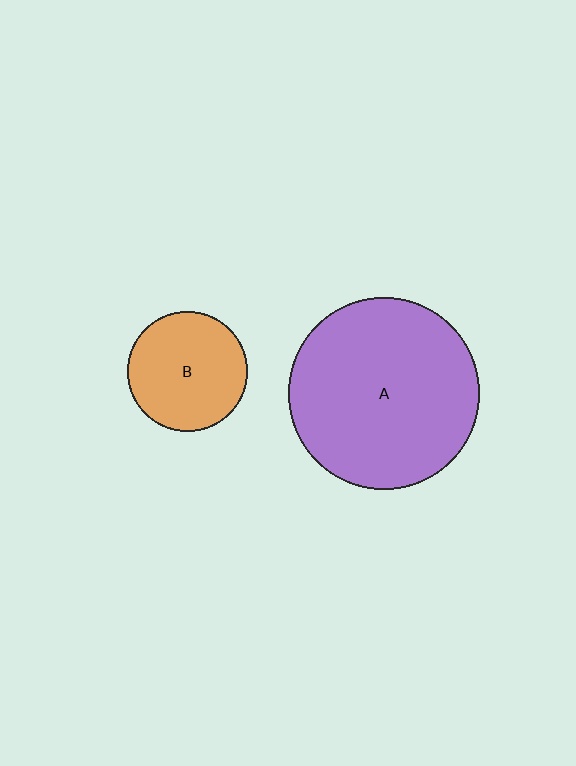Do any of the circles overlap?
No, none of the circles overlap.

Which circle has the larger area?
Circle A (purple).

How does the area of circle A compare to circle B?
Approximately 2.5 times.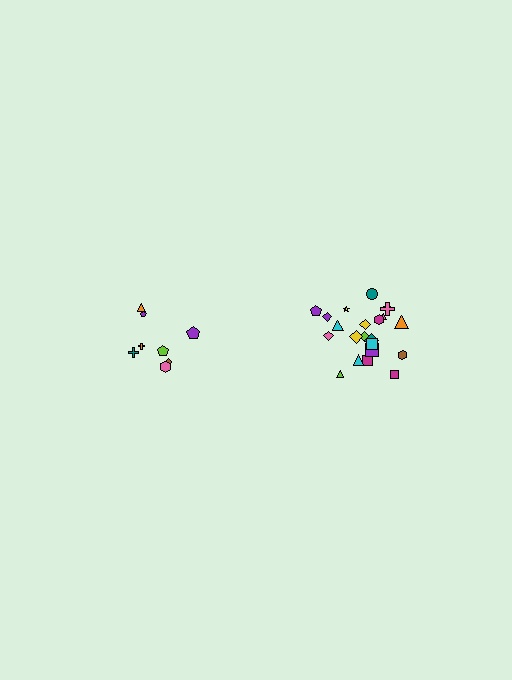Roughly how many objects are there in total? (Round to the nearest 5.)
Roughly 30 objects in total.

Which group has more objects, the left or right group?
The right group.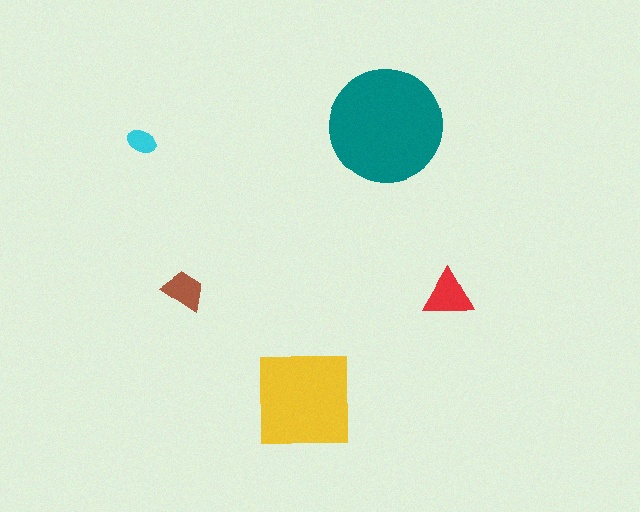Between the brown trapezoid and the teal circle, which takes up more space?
The teal circle.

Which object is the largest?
The teal circle.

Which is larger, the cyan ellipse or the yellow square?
The yellow square.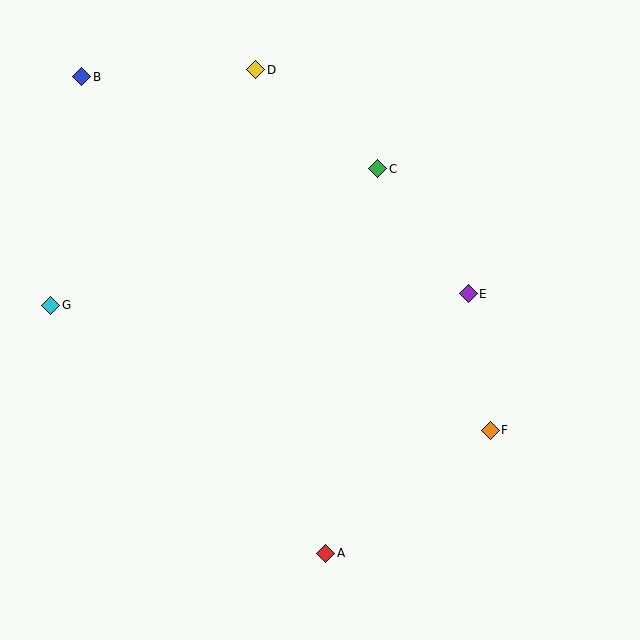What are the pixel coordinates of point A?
Point A is at (326, 553).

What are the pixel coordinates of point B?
Point B is at (82, 77).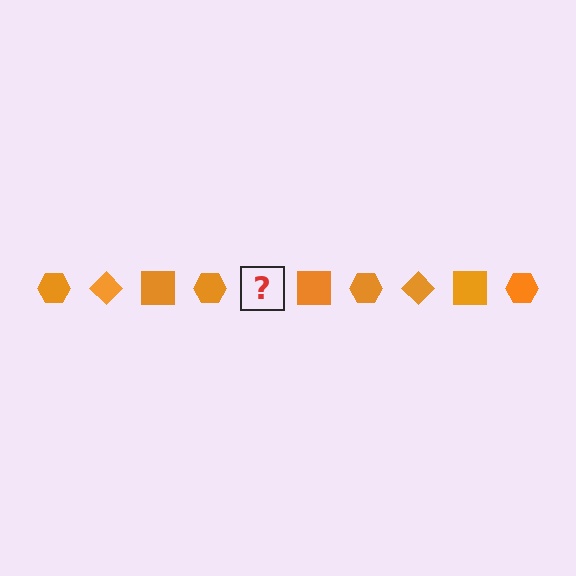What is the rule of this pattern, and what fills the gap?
The rule is that the pattern cycles through hexagon, diamond, square shapes in orange. The gap should be filled with an orange diamond.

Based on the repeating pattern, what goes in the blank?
The blank should be an orange diamond.